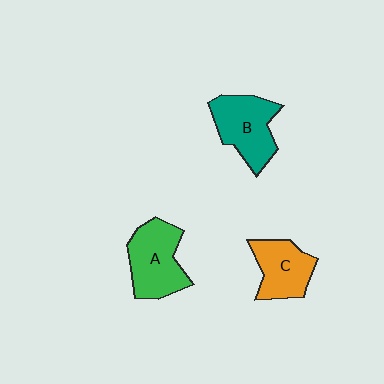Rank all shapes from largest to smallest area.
From largest to smallest: A (green), B (teal), C (orange).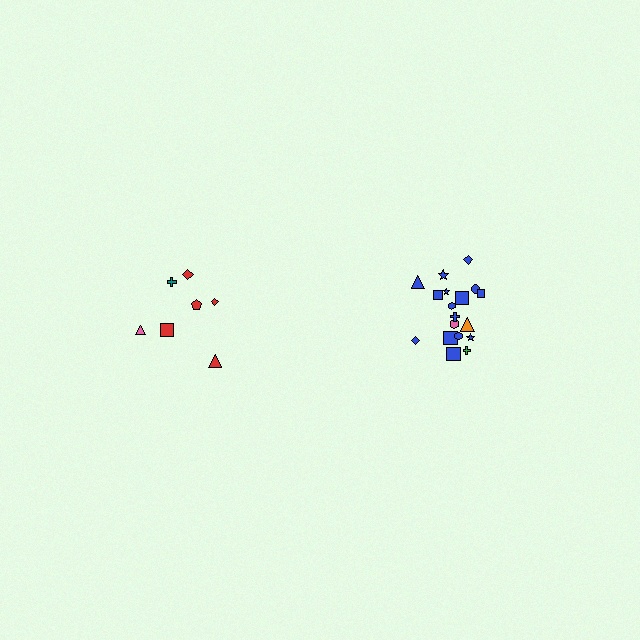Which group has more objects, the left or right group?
The right group.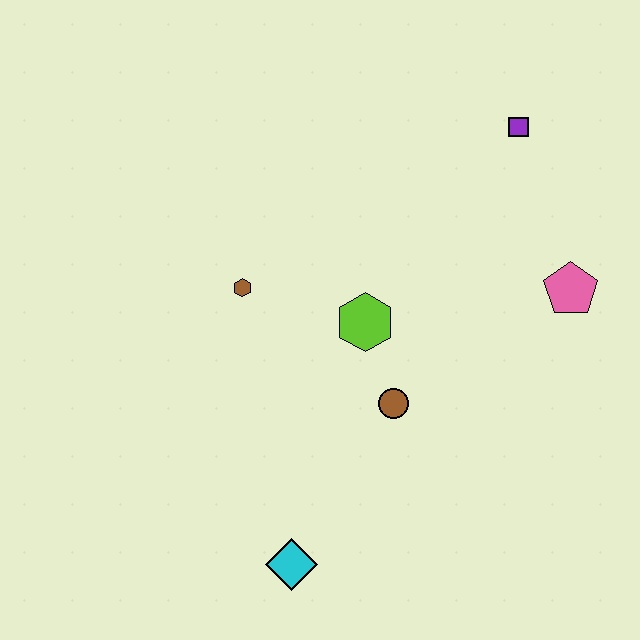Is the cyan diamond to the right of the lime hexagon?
No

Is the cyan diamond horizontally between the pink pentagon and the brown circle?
No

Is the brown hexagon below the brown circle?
No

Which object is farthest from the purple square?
The cyan diamond is farthest from the purple square.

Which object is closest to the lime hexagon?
The brown circle is closest to the lime hexagon.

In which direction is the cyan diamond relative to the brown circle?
The cyan diamond is below the brown circle.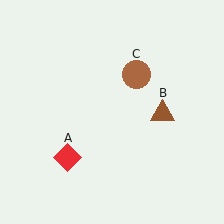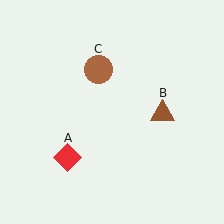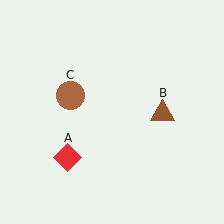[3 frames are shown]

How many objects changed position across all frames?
1 object changed position: brown circle (object C).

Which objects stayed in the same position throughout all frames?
Red diamond (object A) and brown triangle (object B) remained stationary.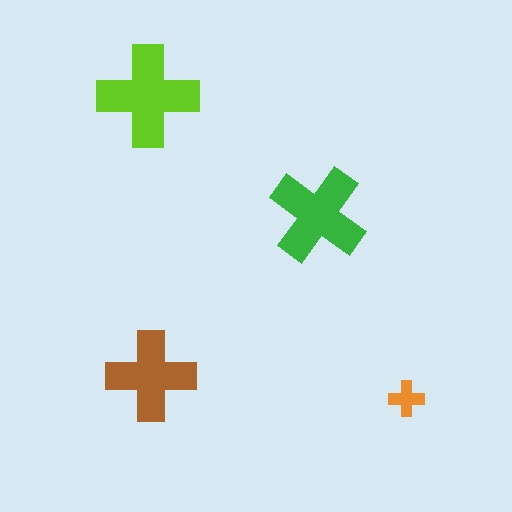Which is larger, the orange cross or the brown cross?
The brown one.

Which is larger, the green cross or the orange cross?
The green one.